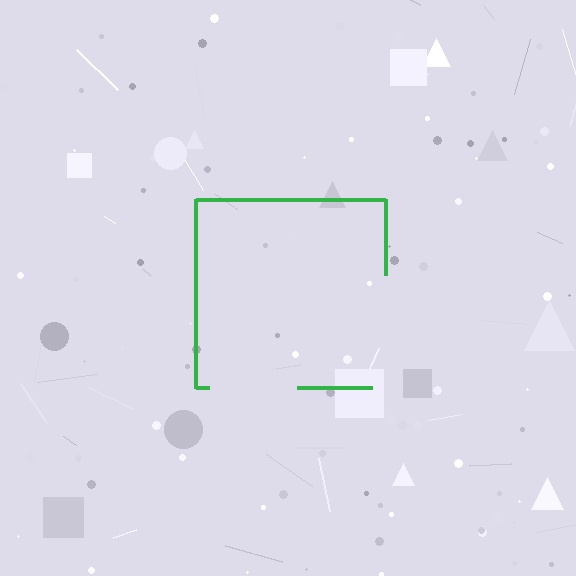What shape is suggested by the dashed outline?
The dashed outline suggests a square.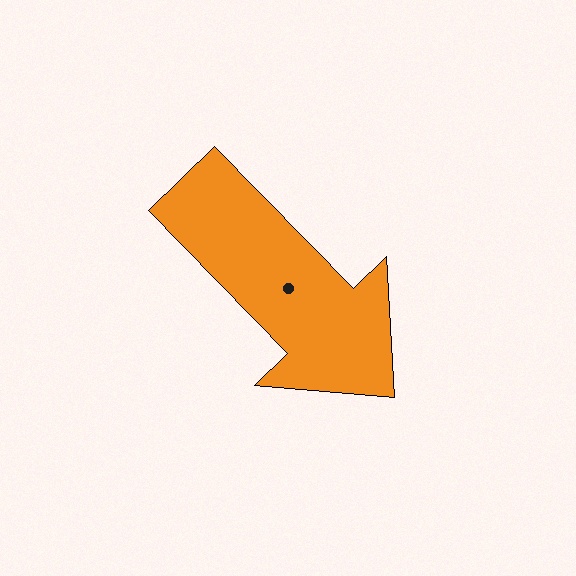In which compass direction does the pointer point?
Southeast.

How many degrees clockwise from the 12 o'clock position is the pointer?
Approximately 136 degrees.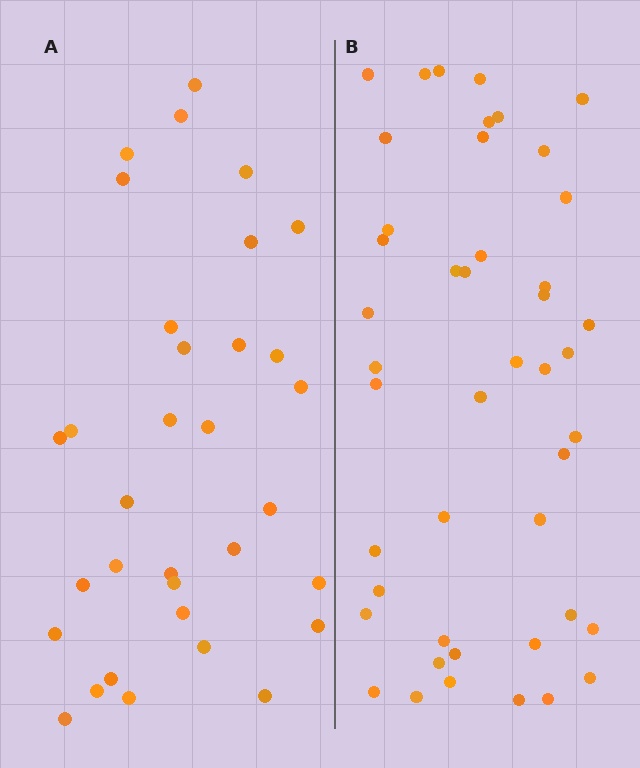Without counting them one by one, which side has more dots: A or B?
Region B (the right region) has more dots.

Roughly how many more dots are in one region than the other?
Region B has roughly 12 or so more dots than region A.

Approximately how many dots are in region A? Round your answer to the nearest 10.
About 30 dots. (The exact count is 33, which rounds to 30.)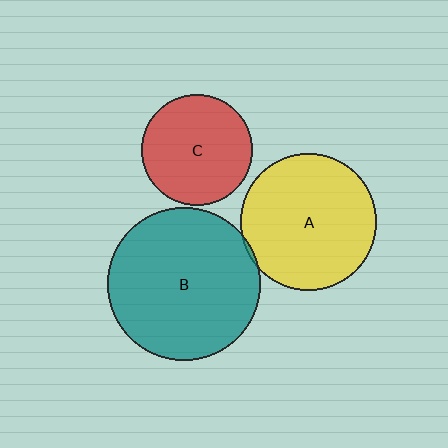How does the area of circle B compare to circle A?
Approximately 1.3 times.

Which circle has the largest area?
Circle B (teal).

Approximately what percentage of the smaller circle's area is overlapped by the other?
Approximately 5%.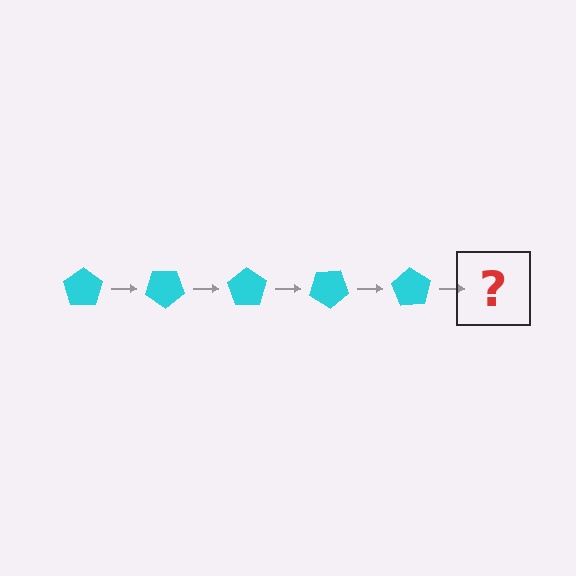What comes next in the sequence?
The next element should be a cyan pentagon rotated 175 degrees.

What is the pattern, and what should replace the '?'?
The pattern is that the pentagon rotates 35 degrees each step. The '?' should be a cyan pentagon rotated 175 degrees.